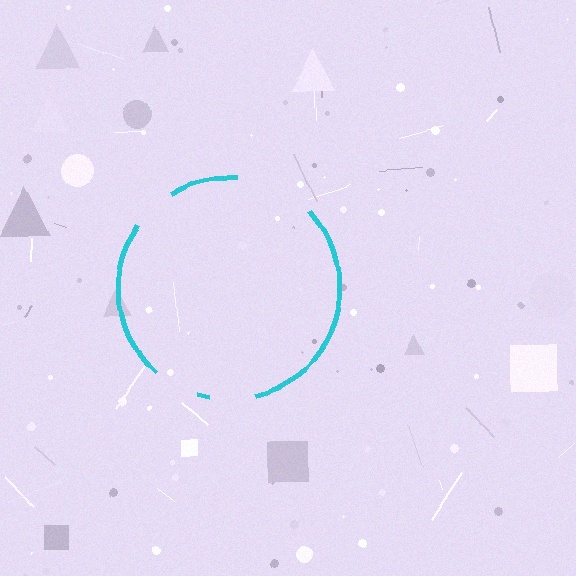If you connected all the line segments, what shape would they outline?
They would outline a circle.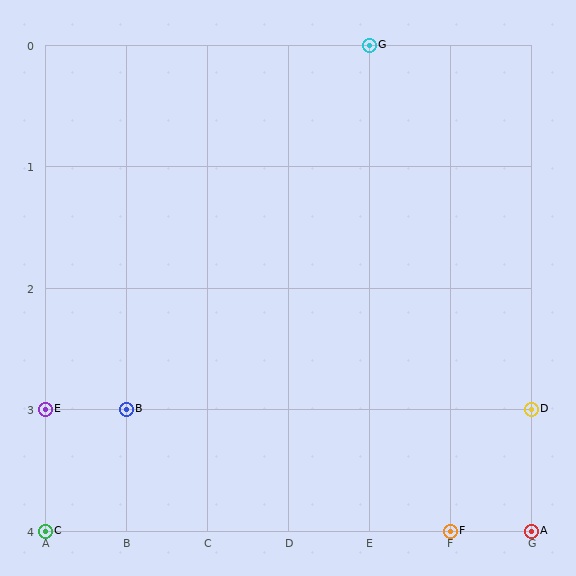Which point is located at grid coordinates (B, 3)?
Point B is at (B, 3).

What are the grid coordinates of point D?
Point D is at grid coordinates (G, 3).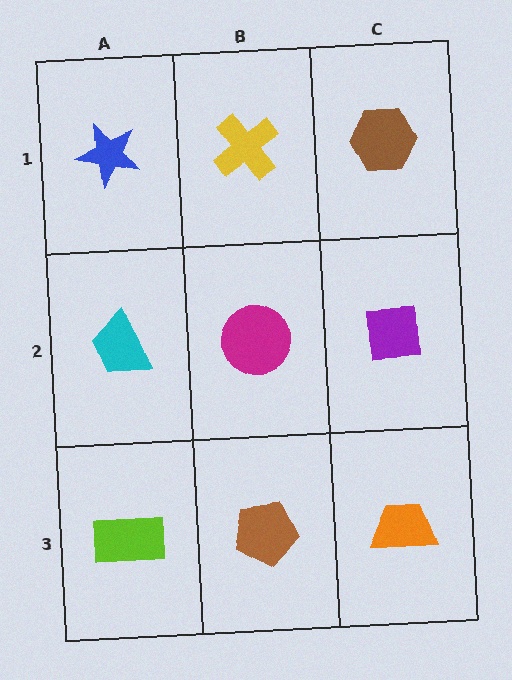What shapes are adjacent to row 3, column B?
A magenta circle (row 2, column B), a lime rectangle (row 3, column A), an orange trapezoid (row 3, column C).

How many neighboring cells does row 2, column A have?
3.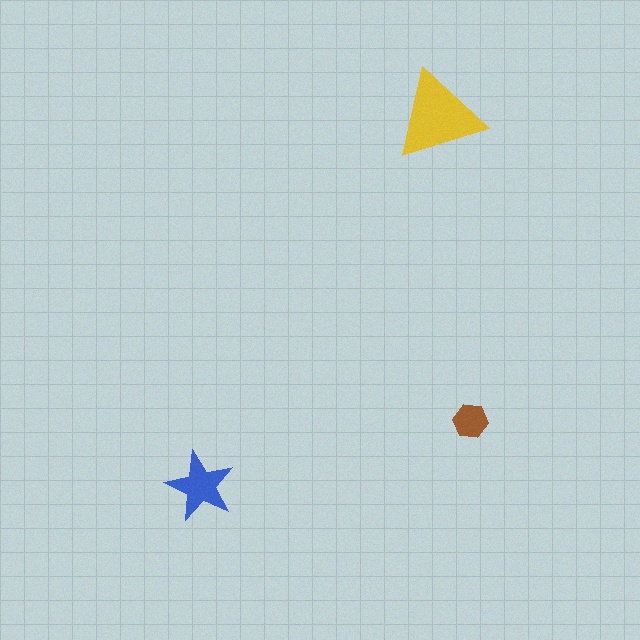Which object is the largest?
The yellow triangle.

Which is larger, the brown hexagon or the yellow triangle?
The yellow triangle.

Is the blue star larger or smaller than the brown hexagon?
Larger.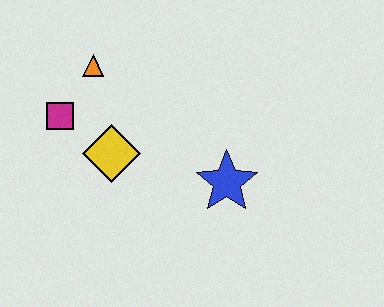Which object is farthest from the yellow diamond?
The blue star is farthest from the yellow diamond.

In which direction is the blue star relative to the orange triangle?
The blue star is to the right of the orange triangle.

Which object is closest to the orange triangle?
The magenta square is closest to the orange triangle.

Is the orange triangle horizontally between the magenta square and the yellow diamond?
Yes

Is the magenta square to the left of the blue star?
Yes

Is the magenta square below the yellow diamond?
No